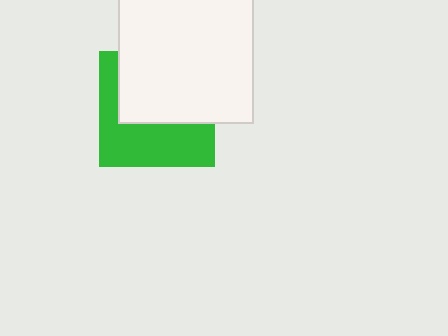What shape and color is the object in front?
The object in front is a white square.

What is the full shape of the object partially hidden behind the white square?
The partially hidden object is a green square.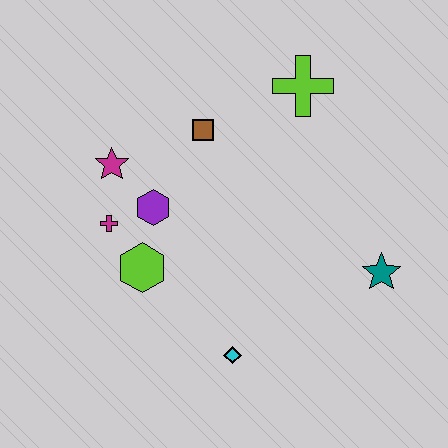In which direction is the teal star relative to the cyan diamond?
The teal star is to the right of the cyan diamond.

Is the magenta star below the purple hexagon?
No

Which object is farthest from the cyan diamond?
The lime cross is farthest from the cyan diamond.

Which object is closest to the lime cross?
The brown square is closest to the lime cross.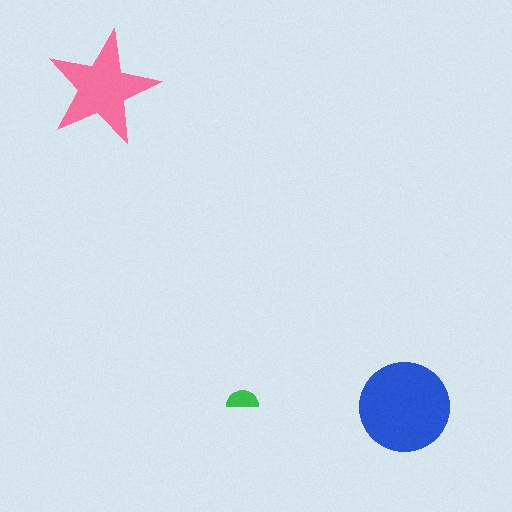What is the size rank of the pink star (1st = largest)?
2nd.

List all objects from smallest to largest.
The green semicircle, the pink star, the blue circle.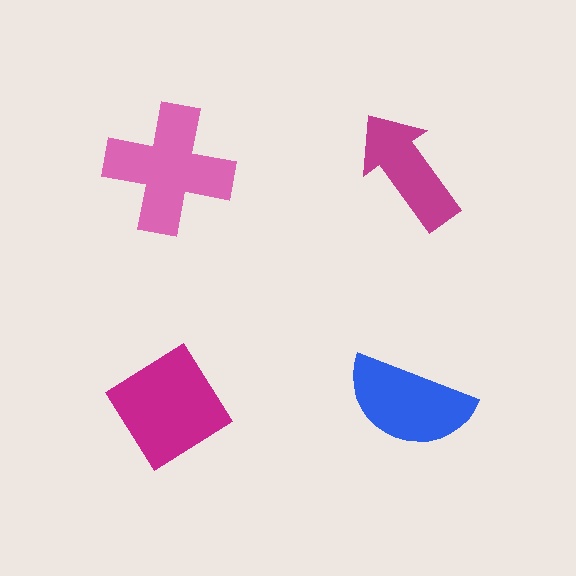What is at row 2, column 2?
A blue semicircle.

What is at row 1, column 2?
A magenta arrow.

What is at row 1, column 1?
A pink cross.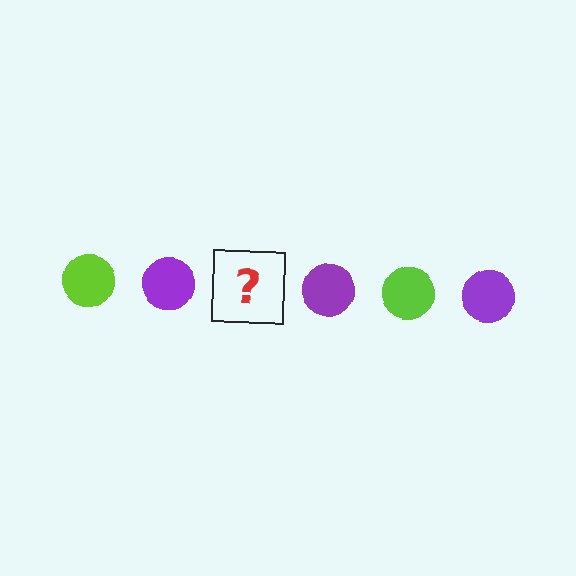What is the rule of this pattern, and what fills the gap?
The rule is that the pattern cycles through lime, purple circles. The gap should be filled with a lime circle.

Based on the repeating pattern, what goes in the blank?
The blank should be a lime circle.